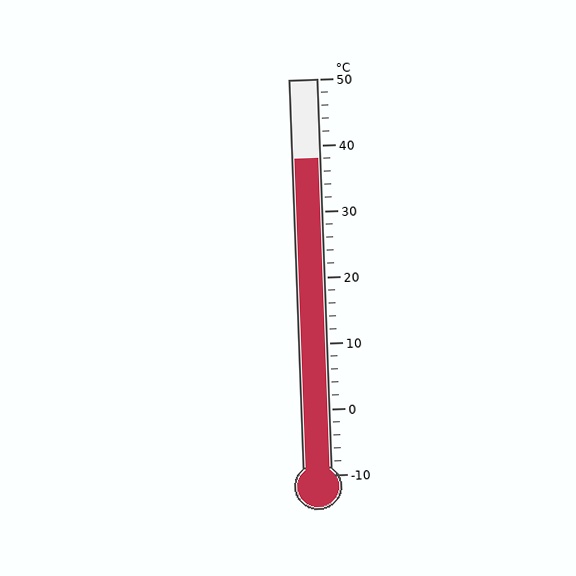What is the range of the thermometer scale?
The thermometer scale ranges from -10°C to 50°C.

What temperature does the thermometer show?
The thermometer shows approximately 38°C.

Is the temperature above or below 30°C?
The temperature is above 30°C.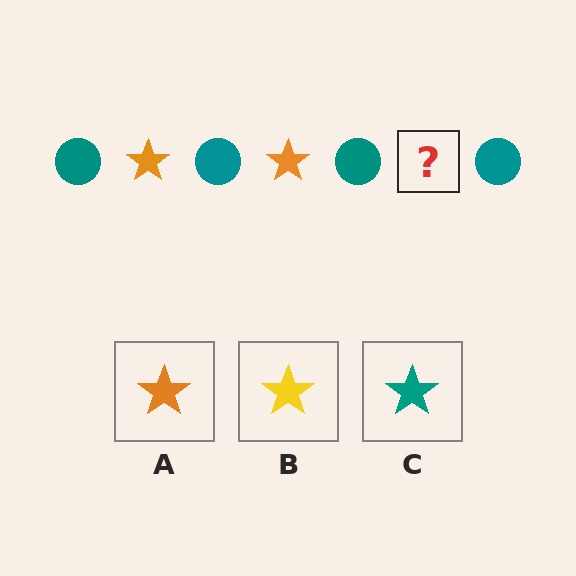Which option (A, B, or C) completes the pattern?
A.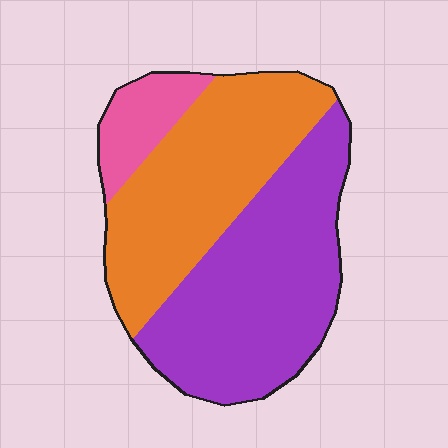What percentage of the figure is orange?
Orange takes up about two fifths (2/5) of the figure.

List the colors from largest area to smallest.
From largest to smallest: purple, orange, pink.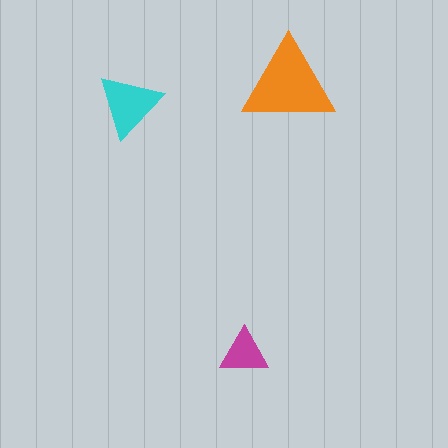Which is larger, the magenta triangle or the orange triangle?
The orange one.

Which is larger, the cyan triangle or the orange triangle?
The orange one.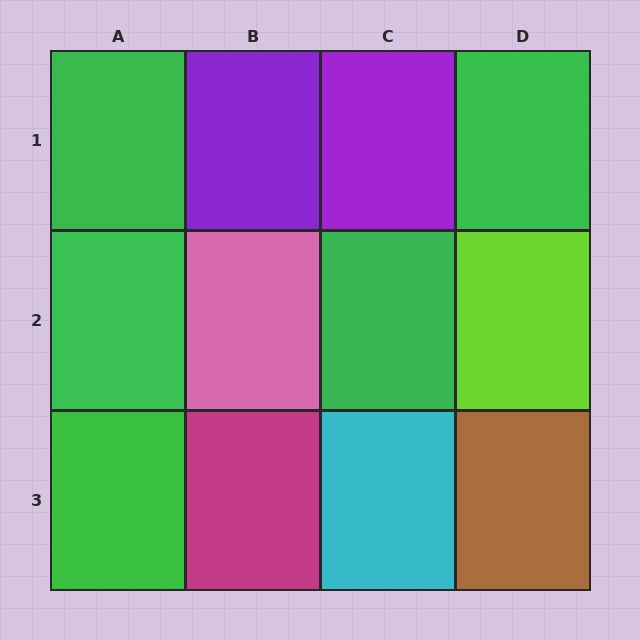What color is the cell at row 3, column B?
Magenta.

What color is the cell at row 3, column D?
Brown.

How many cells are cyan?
1 cell is cyan.